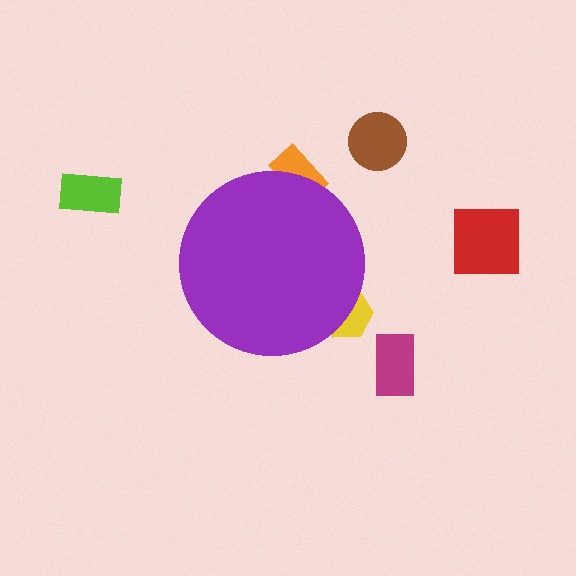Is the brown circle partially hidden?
No, the brown circle is fully visible.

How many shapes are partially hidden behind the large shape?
2 shapes are partially hidden.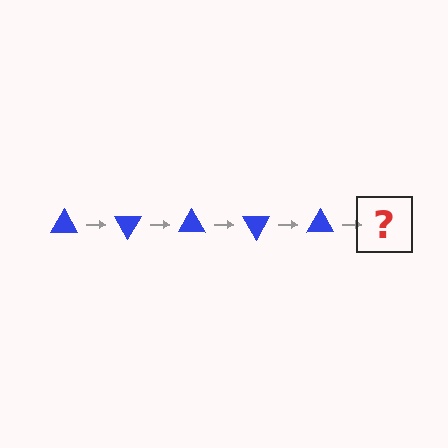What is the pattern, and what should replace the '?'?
The pattern is that the triangle rotates 60 degrees each step. The '?' should be a blue triangle rotated 300 degrees.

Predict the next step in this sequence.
The next step is a blue triangle rotated 300 degrees.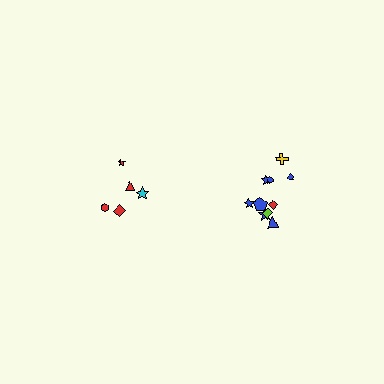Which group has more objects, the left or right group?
The right group.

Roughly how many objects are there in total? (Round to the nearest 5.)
Roughly 15 objects in total.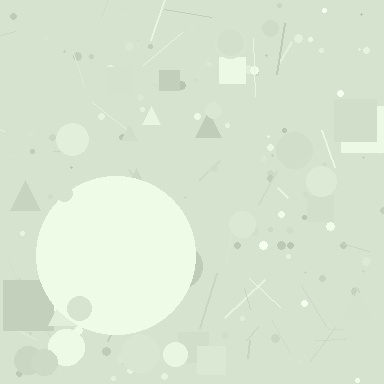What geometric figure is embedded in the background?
A circle is embedded in the background.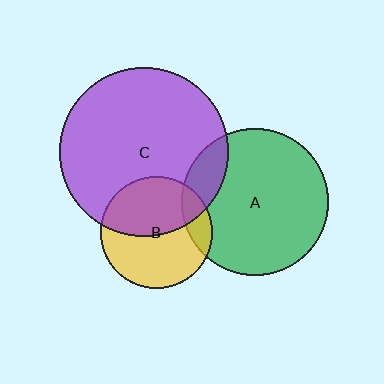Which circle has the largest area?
Circle C (purple).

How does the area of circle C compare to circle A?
Approximately 1.3 times.